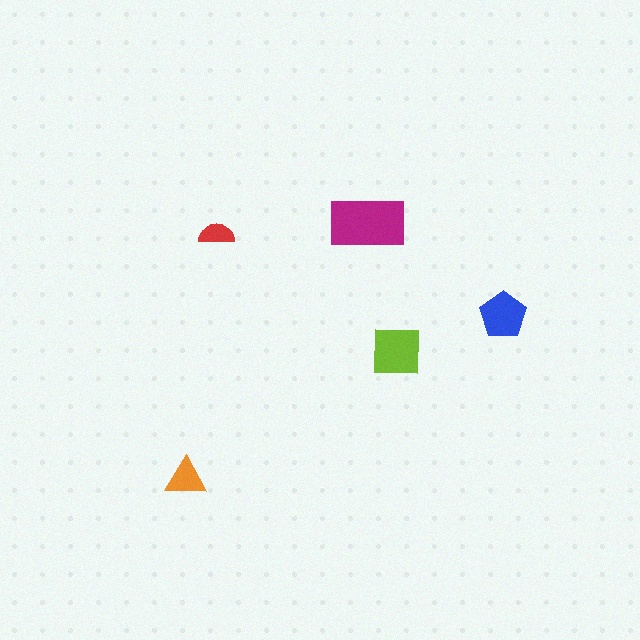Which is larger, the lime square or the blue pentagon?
The lime square.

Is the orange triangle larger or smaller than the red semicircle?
Larger.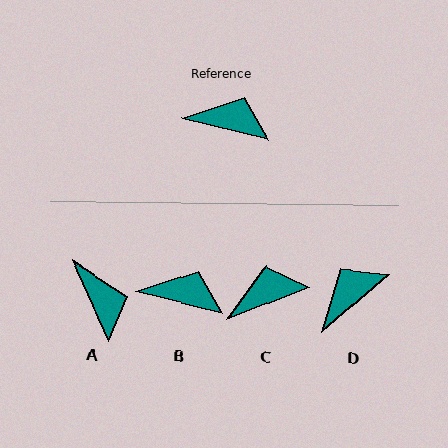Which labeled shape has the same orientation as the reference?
B.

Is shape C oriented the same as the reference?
No, it is off by about 36 degrees.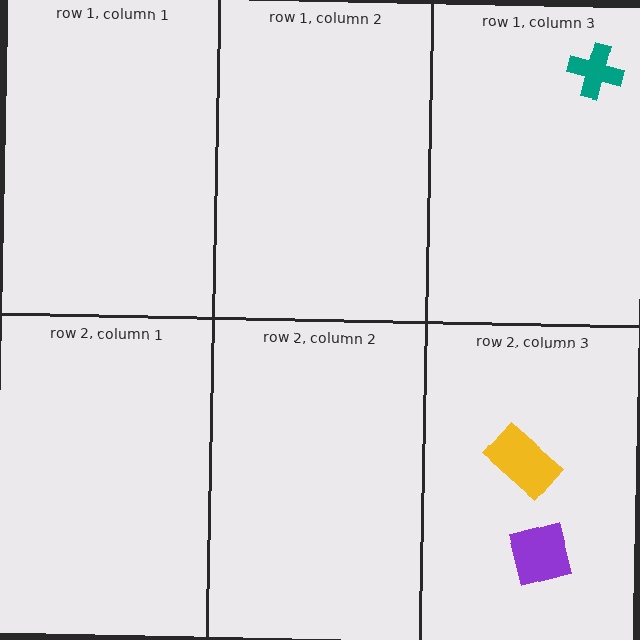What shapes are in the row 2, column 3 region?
The yellow rectangle, the purple square.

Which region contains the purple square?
The row 2, column 3 region.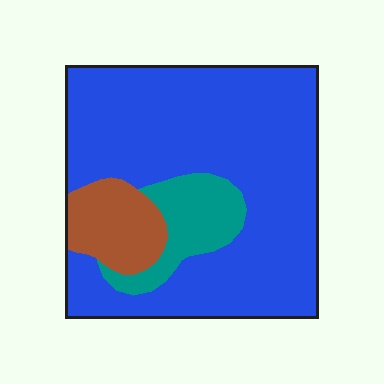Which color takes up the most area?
Blue, at roughly 75%.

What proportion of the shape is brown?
Brown covers about 10% of the shape.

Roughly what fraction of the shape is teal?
Teal covers 12% of the shape.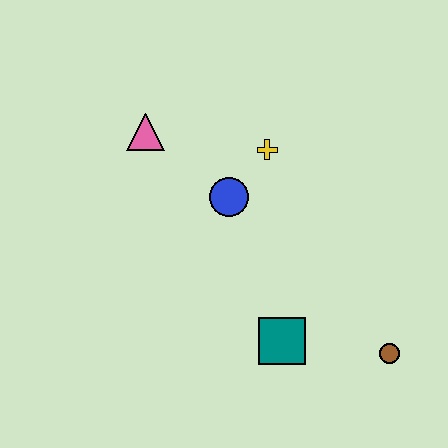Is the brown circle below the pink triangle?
Yes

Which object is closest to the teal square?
The brown circle is closest to the teal square.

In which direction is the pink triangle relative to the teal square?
The pink triangle is above the teal square.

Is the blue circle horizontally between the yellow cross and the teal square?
No